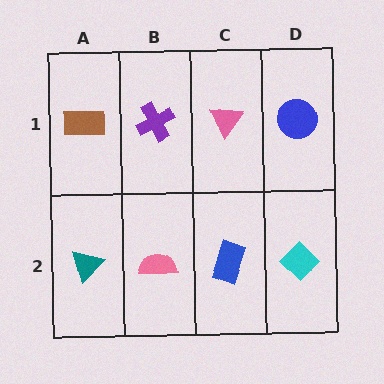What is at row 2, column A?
A teal triangle.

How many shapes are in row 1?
4 shapes.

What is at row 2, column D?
A cyan diamond.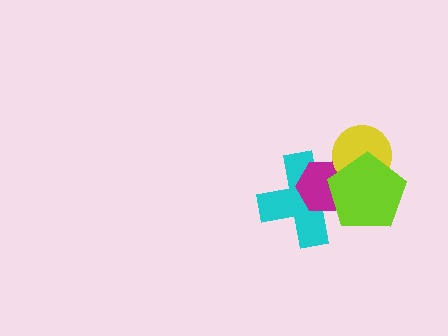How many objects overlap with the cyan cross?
3 objects overlap with the cyan cross.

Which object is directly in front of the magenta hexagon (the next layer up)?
The yellow circle is directly in front of the magenta hexagon.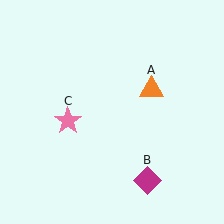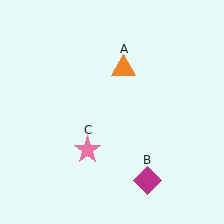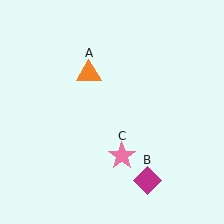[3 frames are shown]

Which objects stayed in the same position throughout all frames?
Magenta diamond (object B) remained stationary.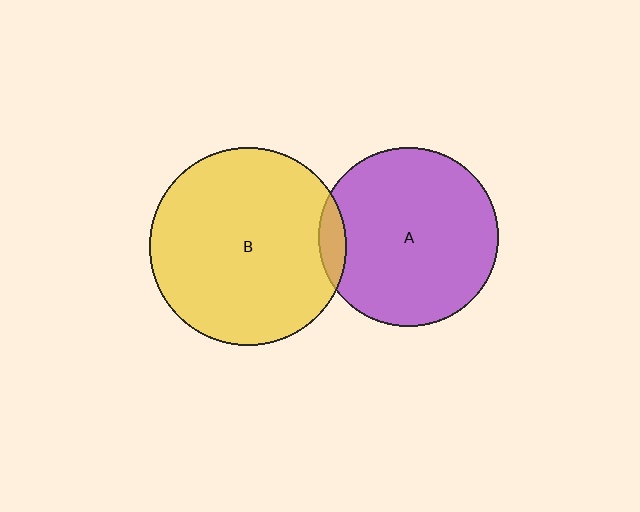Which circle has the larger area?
Circle B (yellow).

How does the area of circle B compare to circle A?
Approximately 1.2 times.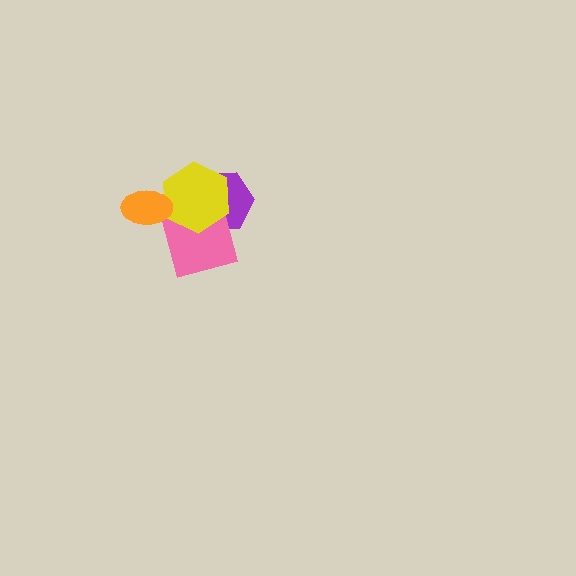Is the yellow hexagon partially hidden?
Yes, it is partially covered by another shape.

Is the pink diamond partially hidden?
Yes, it is partially covered by another shape.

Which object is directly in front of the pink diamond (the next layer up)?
The yellow hexagon is directly in front of the pink diamond.